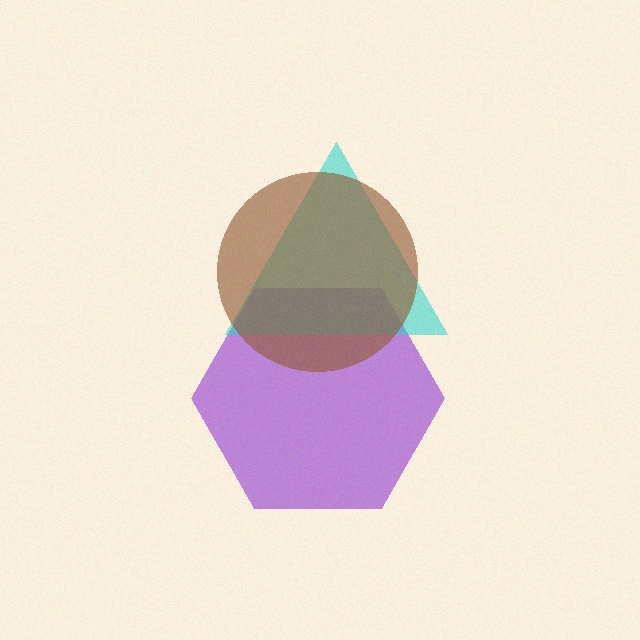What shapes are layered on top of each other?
The layered shapes are: a purple hexagon, a cyan triangle, a brown circle.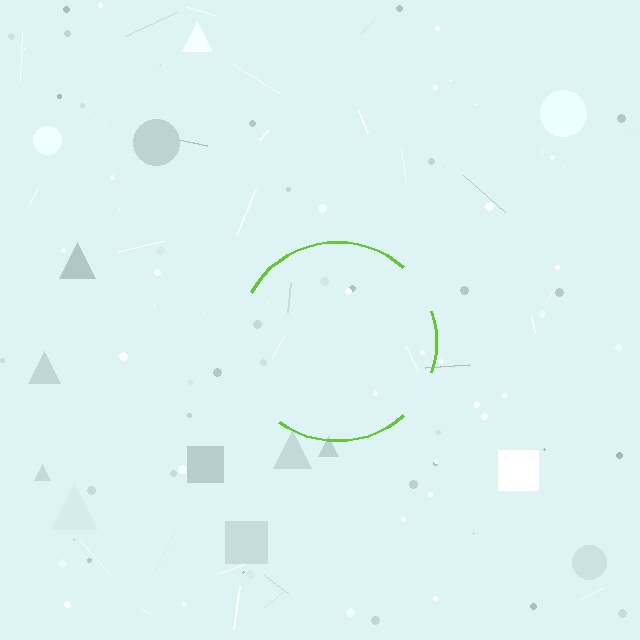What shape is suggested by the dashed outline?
The dashed outline suggests a circle.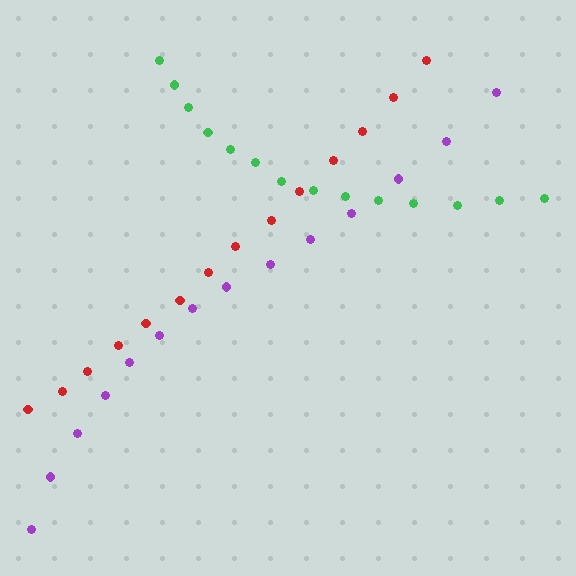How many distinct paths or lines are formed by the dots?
There are 3 distinct paths.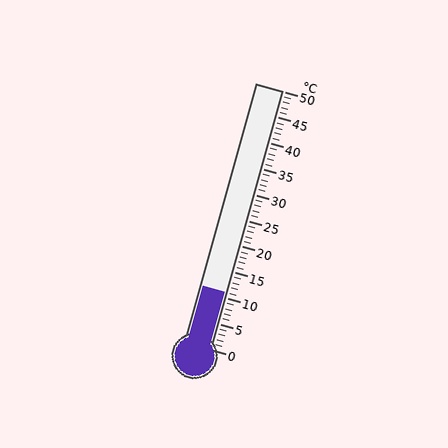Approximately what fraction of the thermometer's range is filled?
The thermometer is filled to approximately 20% of its range.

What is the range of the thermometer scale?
The thermometer scale ranges from 0°C to 50°C.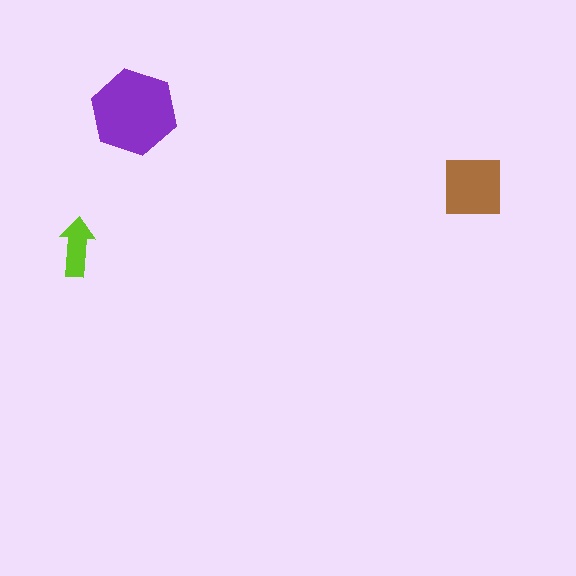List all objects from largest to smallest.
The purple hexagon, the brown square, the lime arrow.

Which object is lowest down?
The lime arrow is bottommost.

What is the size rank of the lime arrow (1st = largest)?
3rd.